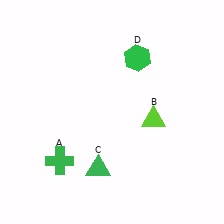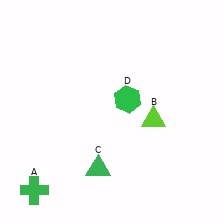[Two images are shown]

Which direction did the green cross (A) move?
The green cross (A) moved down.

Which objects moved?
The objects that moved are: the green cross (A), the green hexagon (D).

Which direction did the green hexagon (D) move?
The green hexagon (D) moved down.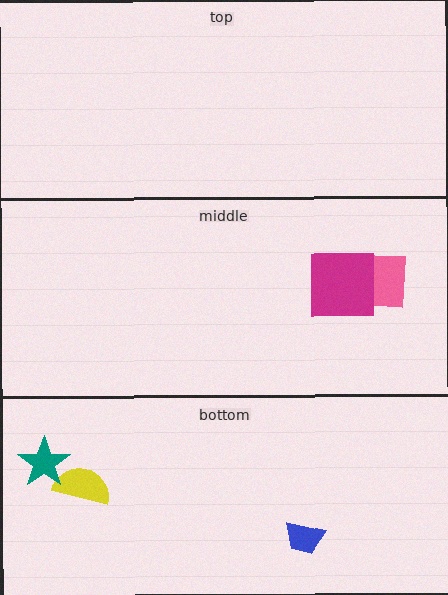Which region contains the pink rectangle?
The middle region.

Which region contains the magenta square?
The middle region.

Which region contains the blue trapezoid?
The bottom region.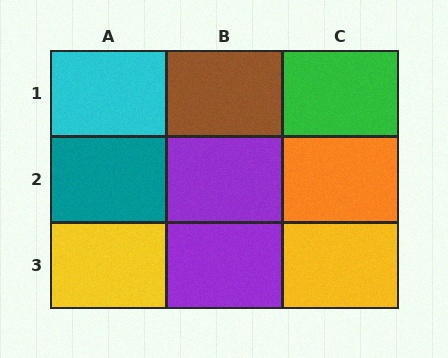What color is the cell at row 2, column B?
Purple.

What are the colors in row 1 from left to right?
Cyan, brown, green.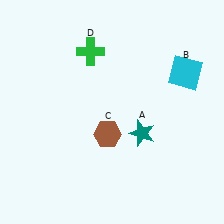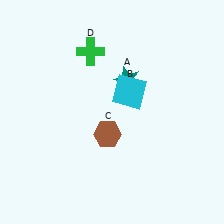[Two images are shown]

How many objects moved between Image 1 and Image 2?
2 objects moved between the two images.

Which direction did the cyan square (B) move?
The cyan square (B) moved left.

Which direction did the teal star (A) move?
The teal star (A) moved up.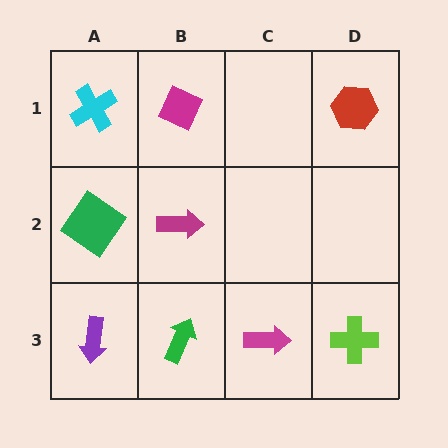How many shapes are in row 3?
4 shapes.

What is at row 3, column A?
A purple arrow.